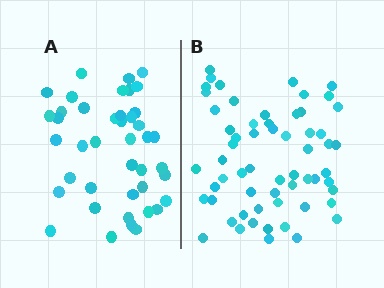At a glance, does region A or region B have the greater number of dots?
Region B (the right region) has more dots.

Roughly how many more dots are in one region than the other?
Region B has approximately 20 more dots than region A.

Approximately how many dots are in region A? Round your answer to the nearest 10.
About 40 dots. (The exact count is 42, which rounds to 40.)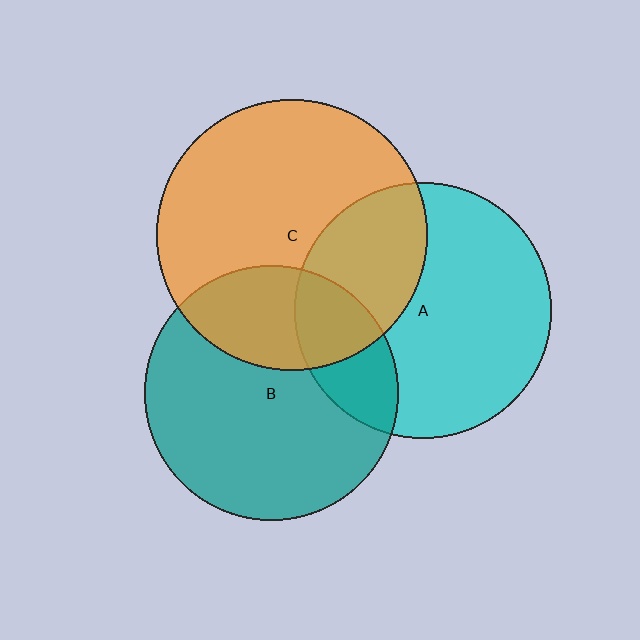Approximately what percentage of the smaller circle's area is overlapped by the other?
Approximately 20%.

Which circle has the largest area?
Circle C (orange).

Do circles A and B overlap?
Yes.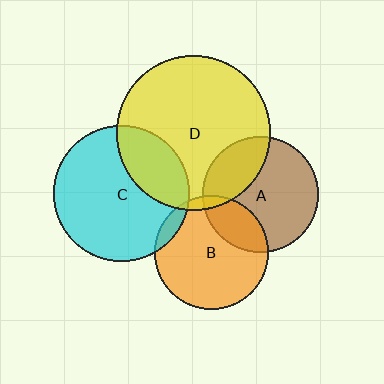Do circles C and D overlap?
Yes.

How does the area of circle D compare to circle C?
Approximately 1.3 times.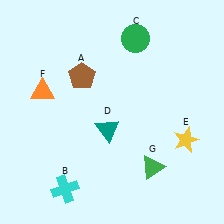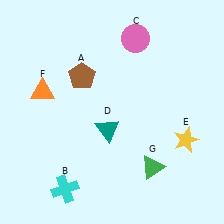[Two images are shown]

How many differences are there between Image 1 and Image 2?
There is 1 difference between the two images.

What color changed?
The circle (C) changed from green in Image 1 to pink in Image 2.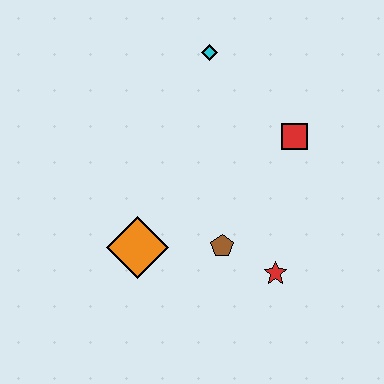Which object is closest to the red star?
The brown pentagon is closest to the red star.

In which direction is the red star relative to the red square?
The red star is below the red square.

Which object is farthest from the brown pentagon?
The cyan diamond is farthest from the brown pentagon.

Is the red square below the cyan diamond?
Yes